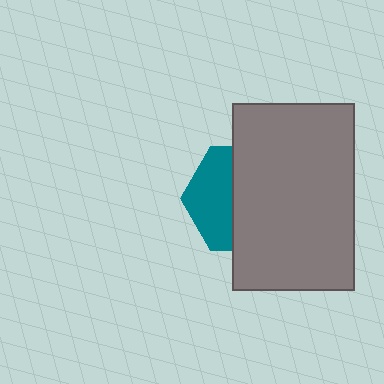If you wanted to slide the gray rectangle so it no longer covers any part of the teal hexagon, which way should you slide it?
Slide it right — that is the most direct way to separate the two shapes.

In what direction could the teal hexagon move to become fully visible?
The teal hexagon could move left. That would shift it out from behind the gray rectangle entirely.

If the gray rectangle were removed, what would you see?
You would see the complete teal hexagon.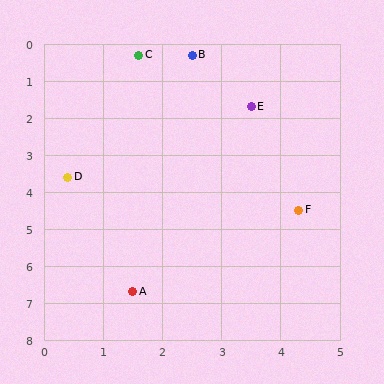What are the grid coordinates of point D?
Point D is at approximately (0.4, 3.6).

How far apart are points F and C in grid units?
Points F and C are about 5.0 grid units apart.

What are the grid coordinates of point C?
Point C is at approximately (1.6, 0.3).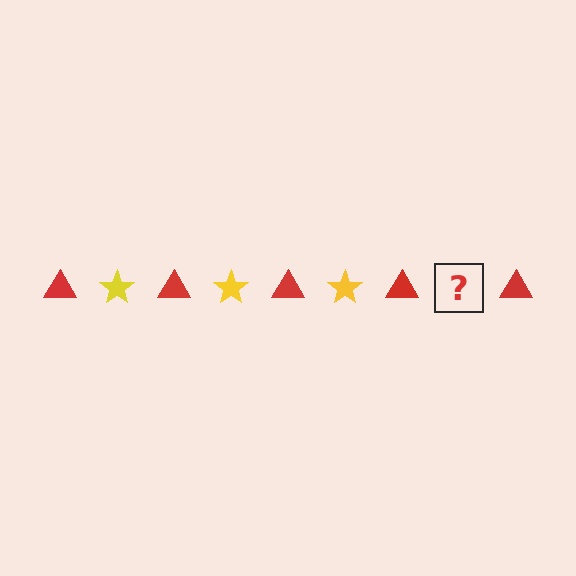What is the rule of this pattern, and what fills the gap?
The rule is that the pattern alternates between red triangle and yellow star. The gap should be filled with a yellow star.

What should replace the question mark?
The question mark should be replaced with a yellow star.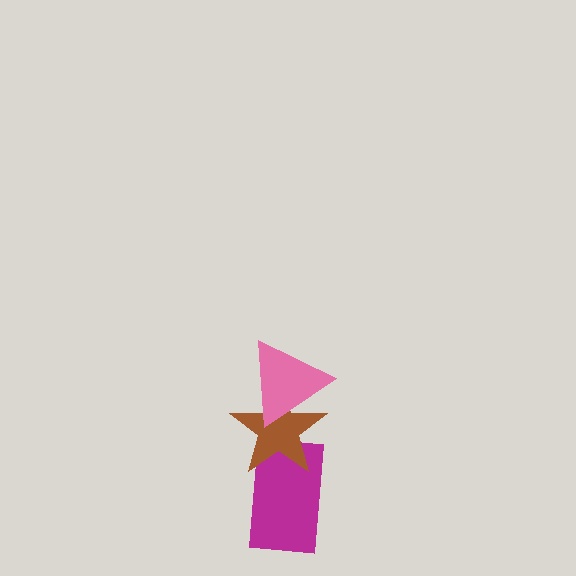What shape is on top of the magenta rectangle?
The brown star is on top of the magenta rectangle.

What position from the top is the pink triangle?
The pink triangle is 1st from the top.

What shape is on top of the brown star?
The pink triangle is on top of the brown star.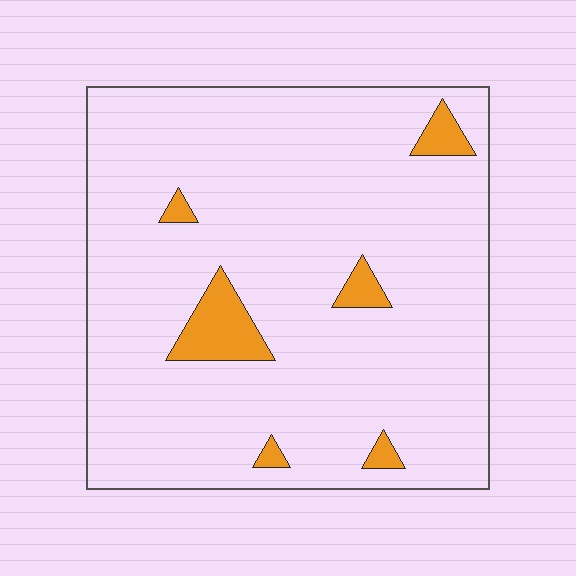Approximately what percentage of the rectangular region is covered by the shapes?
Approximately 5%.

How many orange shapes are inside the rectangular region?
6.